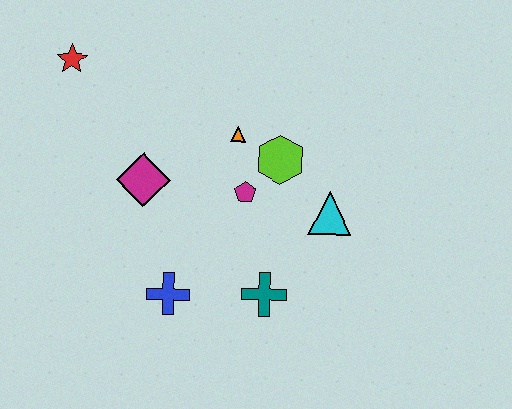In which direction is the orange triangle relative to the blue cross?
The orange triangle is above the blue cross.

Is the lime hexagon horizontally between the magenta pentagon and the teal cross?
No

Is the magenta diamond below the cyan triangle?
No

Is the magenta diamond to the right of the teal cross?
No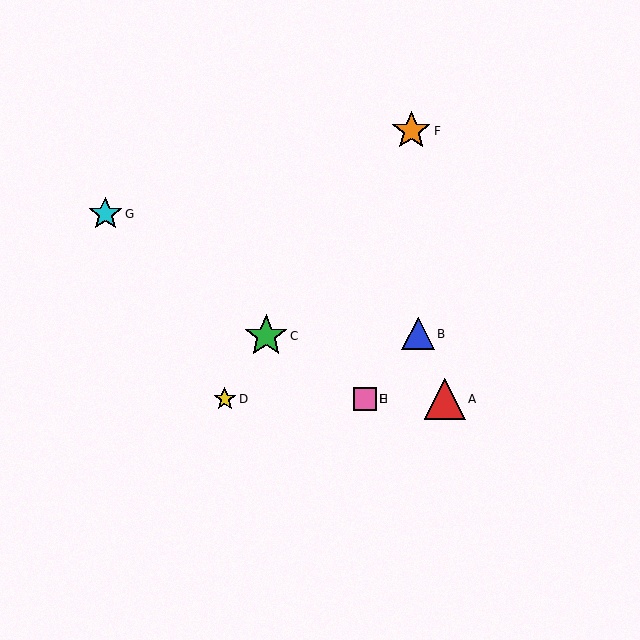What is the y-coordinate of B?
Object B is at y≈334.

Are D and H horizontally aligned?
Yes, both are at y≈399.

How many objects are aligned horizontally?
4 objects (A, D, E, H) are aligned horizontally.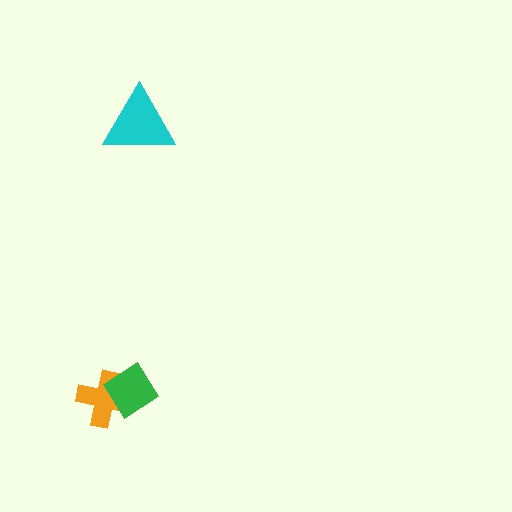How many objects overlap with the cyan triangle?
0 objects overlap with the cyan triangle.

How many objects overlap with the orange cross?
1 object overlaps with the orange cross.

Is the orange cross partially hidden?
Yes, it is partially covered by another shape.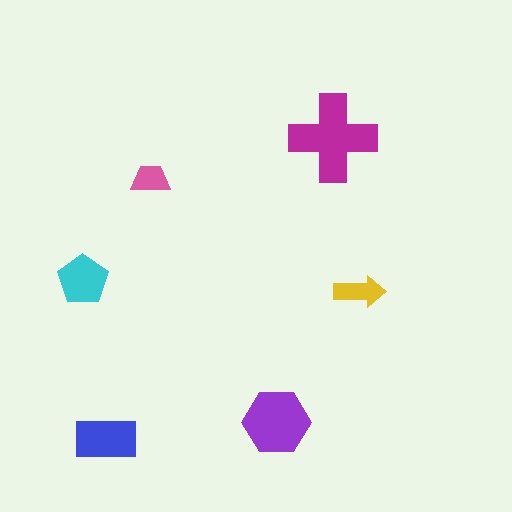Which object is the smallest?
The pink trapezoid.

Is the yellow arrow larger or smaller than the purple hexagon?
Smaller.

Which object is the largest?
The magenta cross.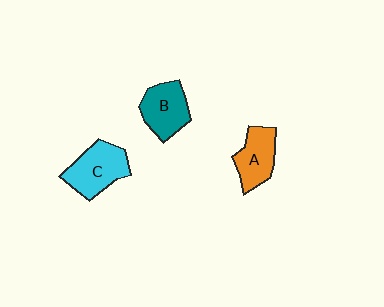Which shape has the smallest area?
Shape A (orange).